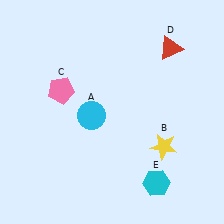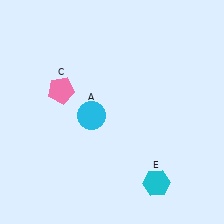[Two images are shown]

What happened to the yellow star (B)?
The yellow star (B) was removed in Image 2. It was in the bottom-right area of Image 1.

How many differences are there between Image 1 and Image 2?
There are 2 differences between the two images.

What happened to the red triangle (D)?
The red triangle (D) was removed in Image 2. It was in the top-right area of Image 1.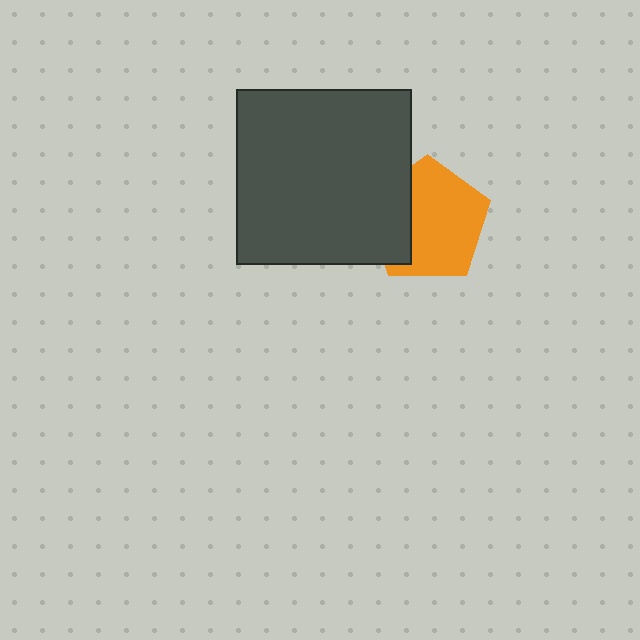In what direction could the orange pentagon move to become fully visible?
The orange pentagon could move right. That would shift it out from behind the dark gray square entirely.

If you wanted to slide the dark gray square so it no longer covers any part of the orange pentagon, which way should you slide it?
Slide it left — that is the most direct way to separate the two shapes.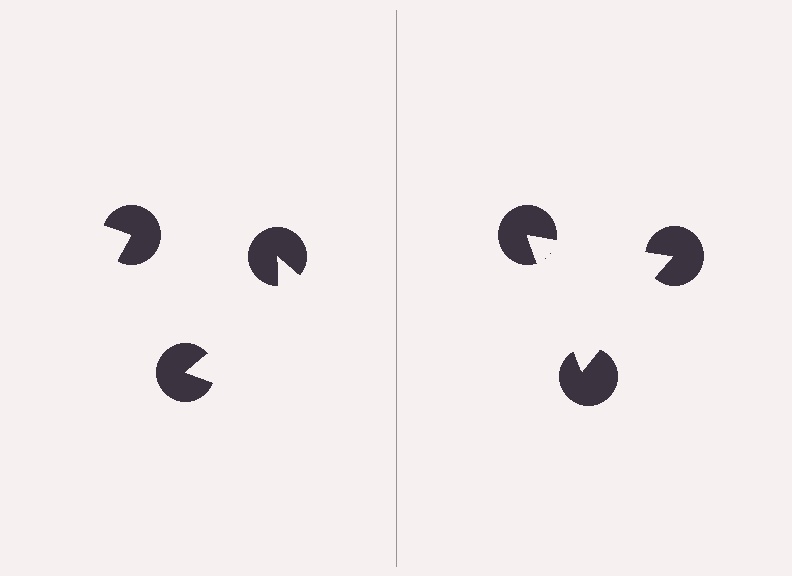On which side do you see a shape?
An illusory triangle appears on the right side. On the left side the wedge cuts are rotated, so no coherent shape forms.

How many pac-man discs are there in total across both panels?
6 — 3 on each side.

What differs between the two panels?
The pac-man discs are positioned identically on both sides; only the wedge orientations differ. On the right they align to a triangle; on the left they are misaligned.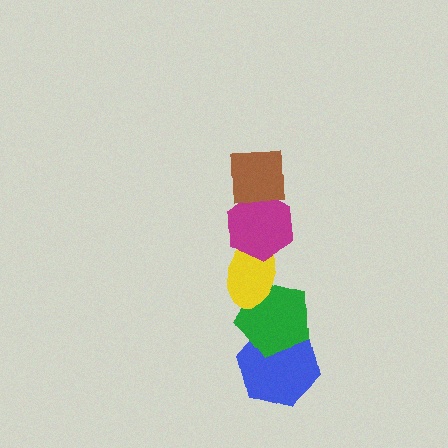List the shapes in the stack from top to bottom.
From top to bottom: the brown square, the magenta hexagon, the yellow ellipse, the green pentagon, the blue hexagon.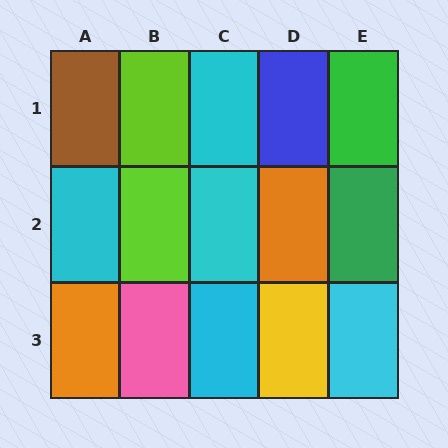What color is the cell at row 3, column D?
Yellow.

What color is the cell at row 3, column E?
Cyan.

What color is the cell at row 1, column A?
Brown.